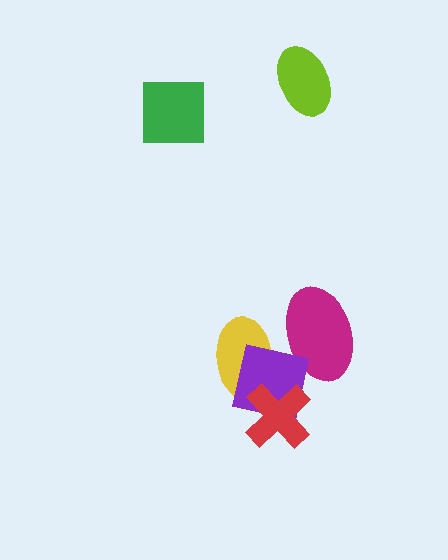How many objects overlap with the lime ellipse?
0 objects overlap with the lime ellipse.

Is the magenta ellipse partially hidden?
Yes, it is partially covered by another shape.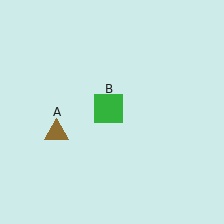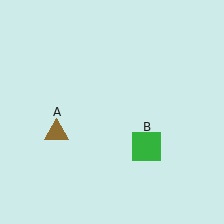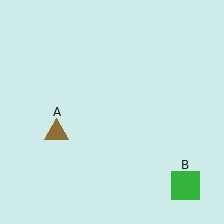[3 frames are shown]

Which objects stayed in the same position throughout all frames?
Brown triangle (object A) remained stationary.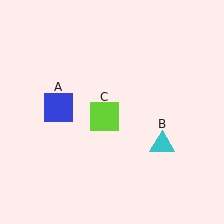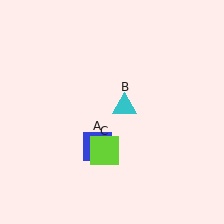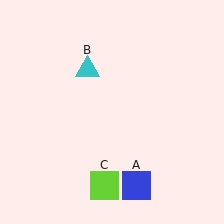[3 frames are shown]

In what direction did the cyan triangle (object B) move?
The cyan triangle (object B) moved up and to the left.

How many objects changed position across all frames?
3 objects changed position: blue square (object A), cyan triangle (object B), lime square (object C).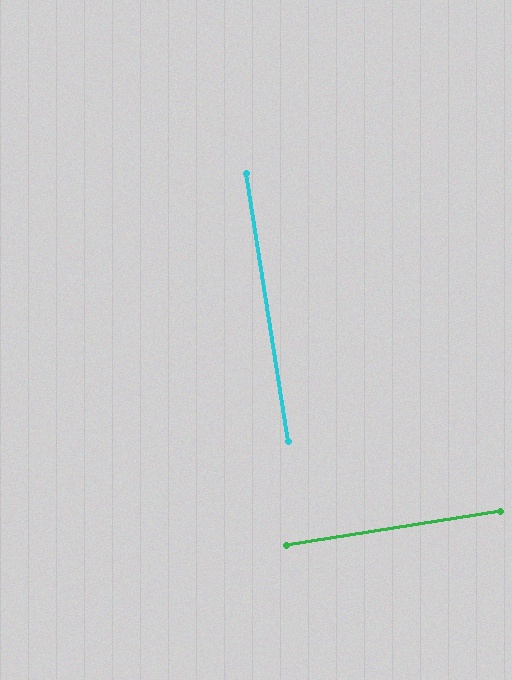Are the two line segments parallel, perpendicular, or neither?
Perpendicular — they meet at approximately 90°.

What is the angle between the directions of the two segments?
Approximately 90 degrees.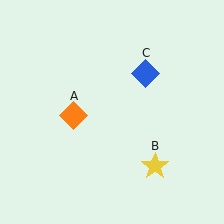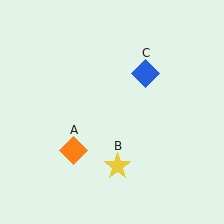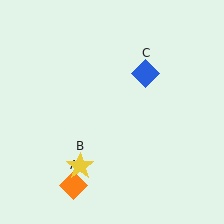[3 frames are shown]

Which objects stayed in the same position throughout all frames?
Blue diamond (object C) remained stationary.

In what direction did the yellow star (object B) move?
The yellow star (object B) moved left.